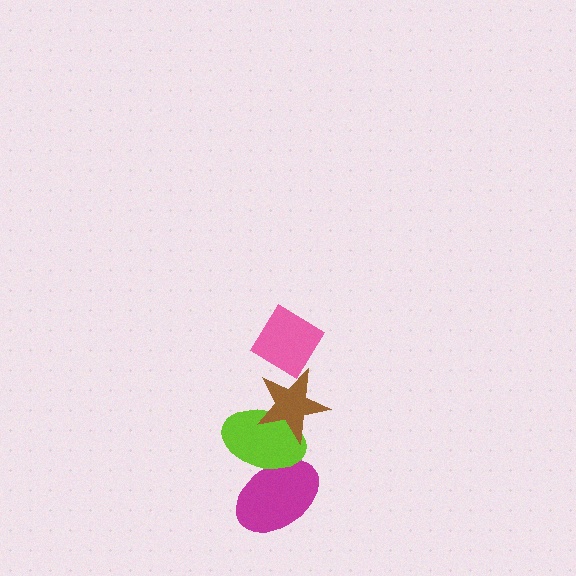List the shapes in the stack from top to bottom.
From top to bottom: the pink diamond, the brown star, the lime ellipse, the magenta ellipse.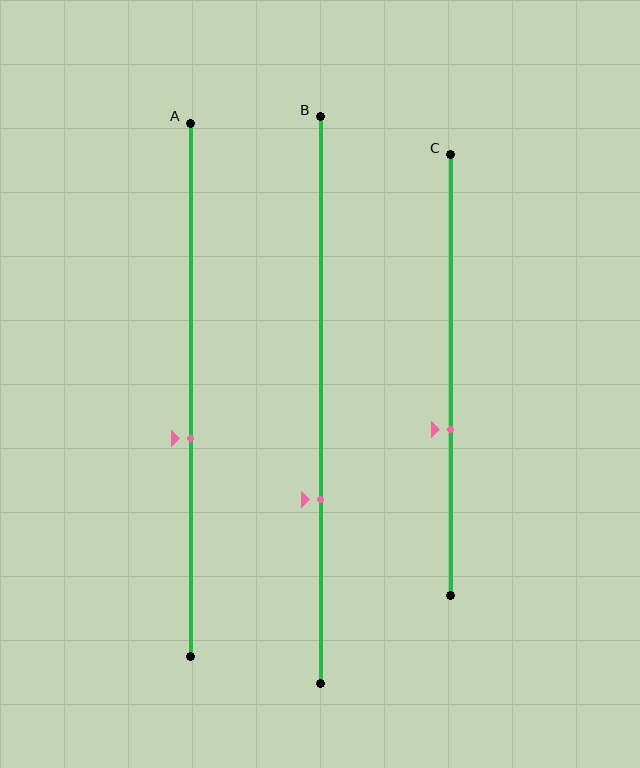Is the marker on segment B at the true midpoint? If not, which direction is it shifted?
No, the marker on segment B is shifted downward by about 18% of the segment length.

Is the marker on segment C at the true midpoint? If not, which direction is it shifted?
No, the marker on segment C is shifted downward by about 12% of the segment length.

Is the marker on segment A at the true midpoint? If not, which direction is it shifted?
No, the marker on segment A is shifted downward by about 9% of the segment length.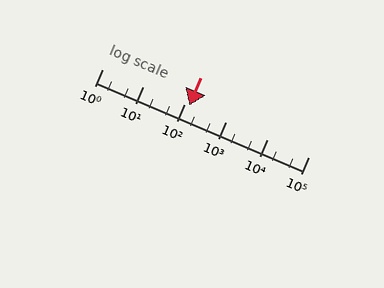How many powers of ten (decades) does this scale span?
The scale spans 5 decades, from 1 to 100000.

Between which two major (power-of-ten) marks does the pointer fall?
The pointer is between 100 and 1000.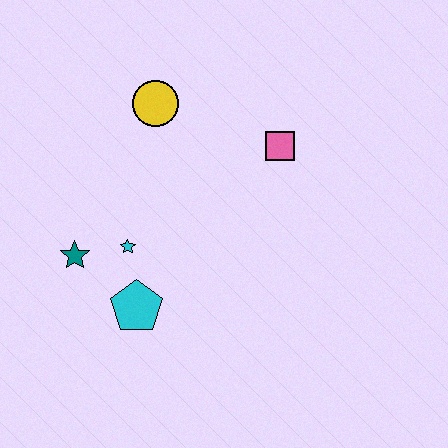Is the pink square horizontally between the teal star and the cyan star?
No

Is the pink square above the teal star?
Yes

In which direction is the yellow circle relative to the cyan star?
The yellow circle is above the cyan star.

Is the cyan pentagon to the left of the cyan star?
No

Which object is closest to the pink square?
The yellow circle is closest to the pink square.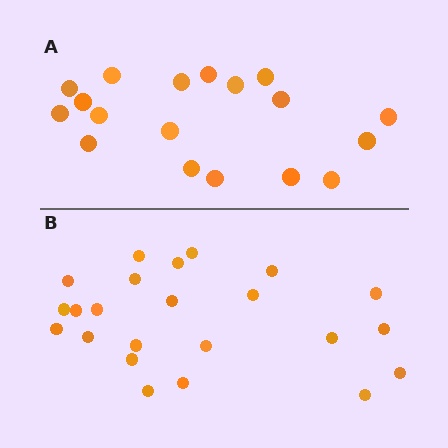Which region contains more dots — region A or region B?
Region B (the bottom region) has more dots.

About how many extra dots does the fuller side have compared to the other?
Region B has about 5 more dots than region A.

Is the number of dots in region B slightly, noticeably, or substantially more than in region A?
Region B has noticeably more, but not dramatically so. The ratio is roughly 1.3 to 1.